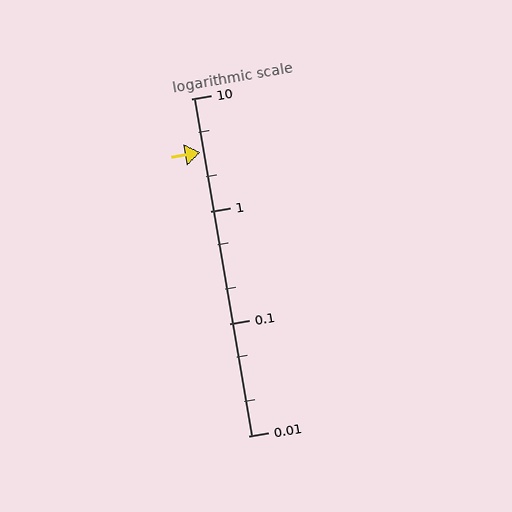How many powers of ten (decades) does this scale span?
The scale spans 3 decades, from 0.01 to 10.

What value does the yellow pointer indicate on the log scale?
The pointer indicates approximately 3.3.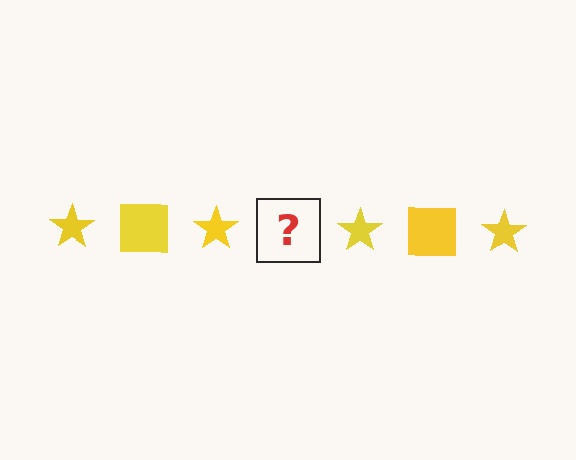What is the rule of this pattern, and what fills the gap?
The rule is that the pattern cycles through star, square shapes in yellow. The gap should be filled with a yellow square.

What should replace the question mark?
The question mark should be replaced with a yellow square.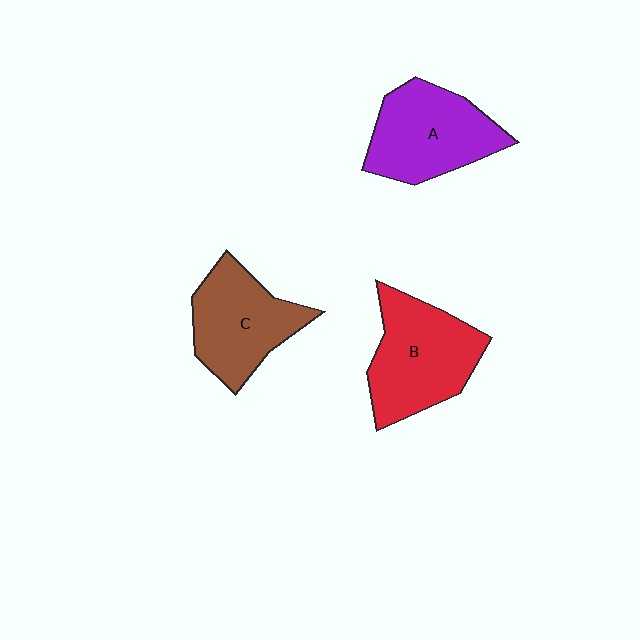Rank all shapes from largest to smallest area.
From largest to smallest: B (red), A (purple), C (brown).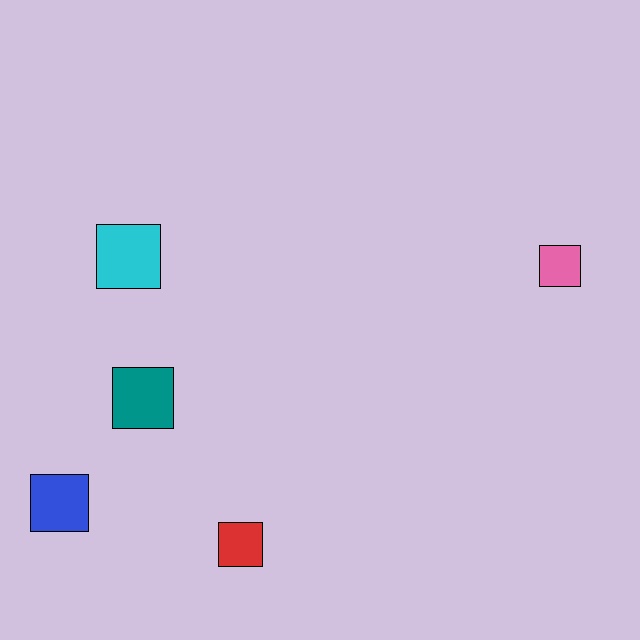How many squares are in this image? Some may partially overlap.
There are 5 squares.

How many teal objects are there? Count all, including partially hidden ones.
There is 1 teal object.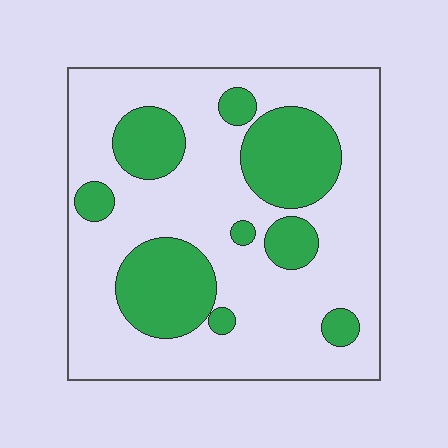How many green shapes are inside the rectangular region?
9.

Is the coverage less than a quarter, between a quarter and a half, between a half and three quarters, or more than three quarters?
Between a quarter and a half.